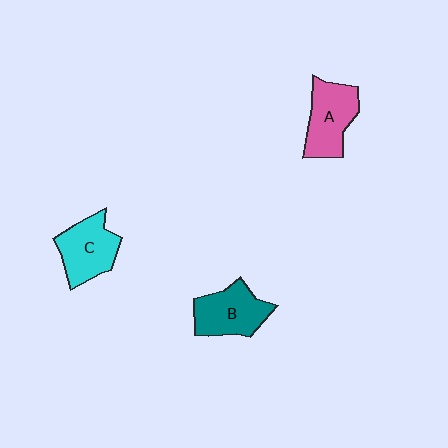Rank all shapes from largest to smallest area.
From largest to smallest: B (teal), A (pink), C (cyan).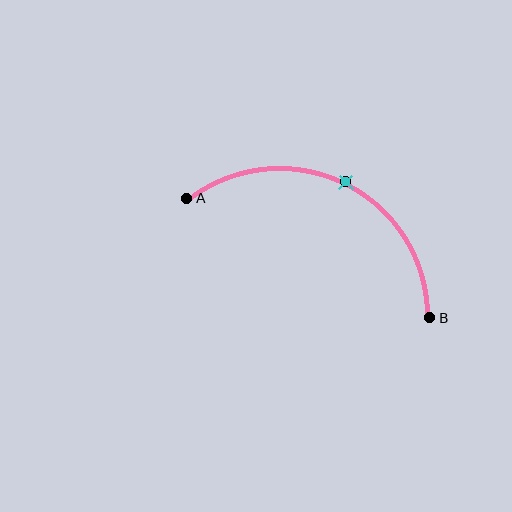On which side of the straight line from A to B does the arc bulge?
The arc bulges above the straight line connecting A and B.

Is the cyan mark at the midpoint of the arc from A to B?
Yes. The cyan mark lies on the arc at equal arc-length from both A and B — it is the arc midpoint.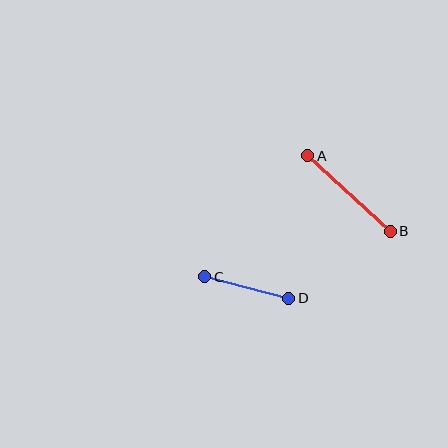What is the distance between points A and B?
The distance is approximately 112 pixels.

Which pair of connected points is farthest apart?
Points A and B are farthest apart.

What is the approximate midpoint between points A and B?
The midpoint is at approximately (349, 194) pixels.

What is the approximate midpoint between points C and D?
The midpoint is at approximately (247, 288) pixels.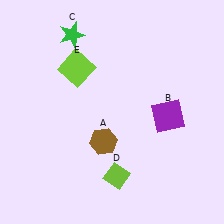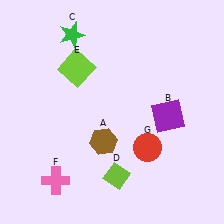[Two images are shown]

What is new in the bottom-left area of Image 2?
A pink cross (F) was added in the bottom-left area of Image 2.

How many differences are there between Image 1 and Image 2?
There are 2 differences between the two images.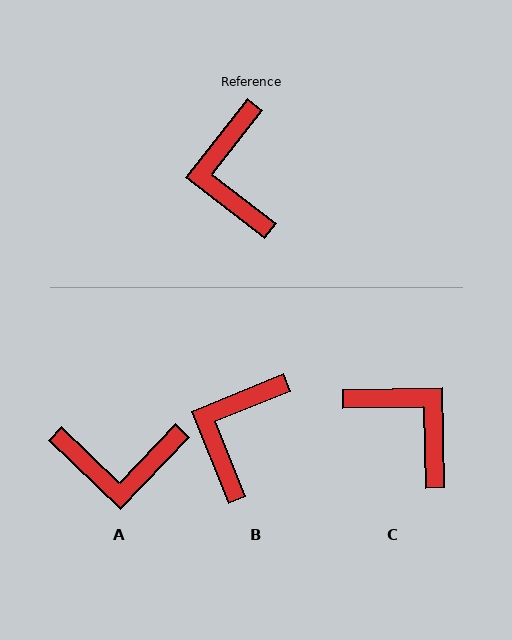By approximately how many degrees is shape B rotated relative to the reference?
Approximately 30 degrees clockwise.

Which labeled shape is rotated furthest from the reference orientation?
C, about 141 degrees away.